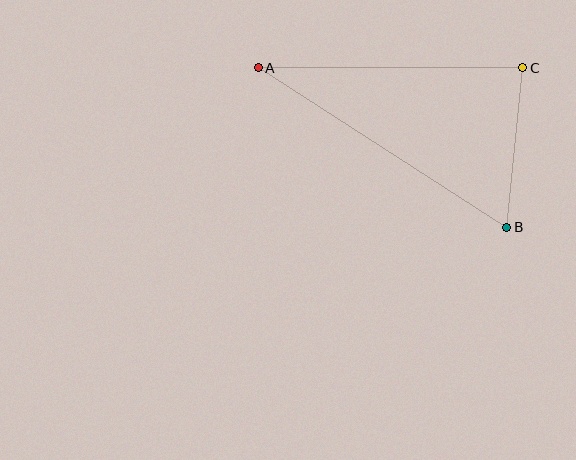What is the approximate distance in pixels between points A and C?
The distance between A and C is approximately 265 pixels.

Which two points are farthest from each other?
Points A and B are farthest from each other.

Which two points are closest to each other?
Points B and C are closest to each other.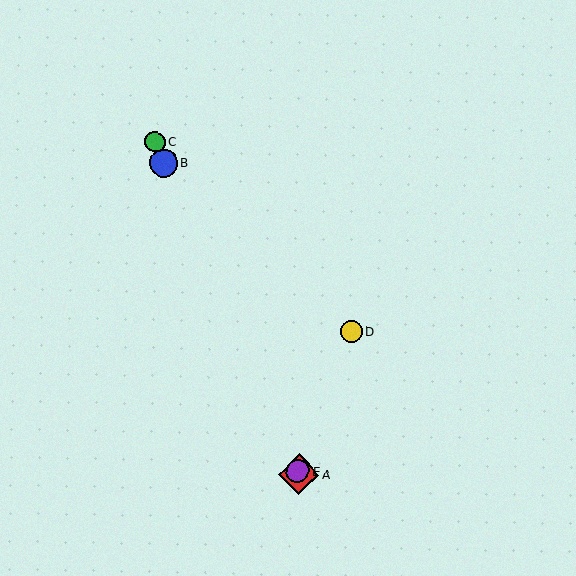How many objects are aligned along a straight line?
4 objects (A, B, C, E) are aligned along a straight line.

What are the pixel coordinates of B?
Object B is at (164, 163).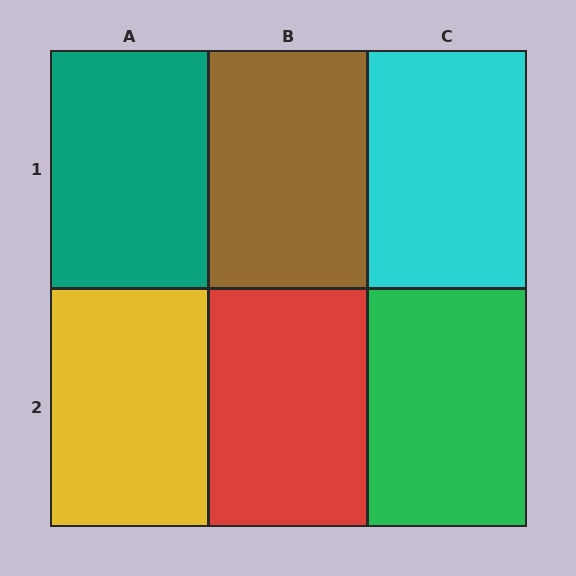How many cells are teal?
1 cell is teal.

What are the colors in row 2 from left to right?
Yellow, red, green.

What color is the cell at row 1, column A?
Teal.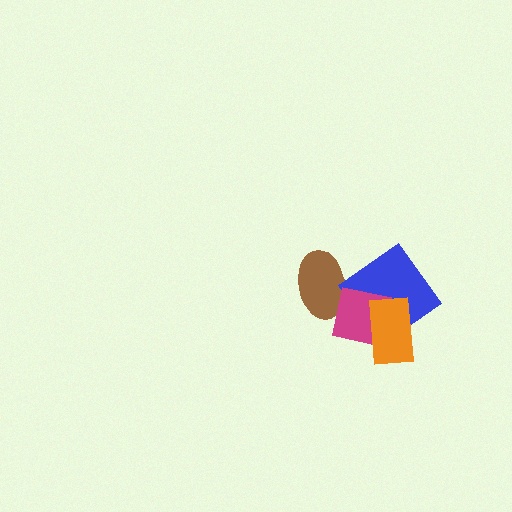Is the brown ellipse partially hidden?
Yes, it is partially covered by another shape.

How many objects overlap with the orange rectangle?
2 objects overlap with the orange rectangle.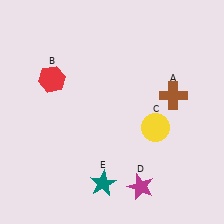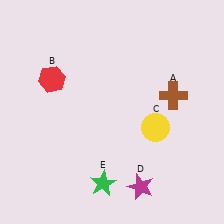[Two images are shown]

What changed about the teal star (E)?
In Image 1, E is teal. In Image 2, it changed to green.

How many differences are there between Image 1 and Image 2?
There is 1 difference between the two images.